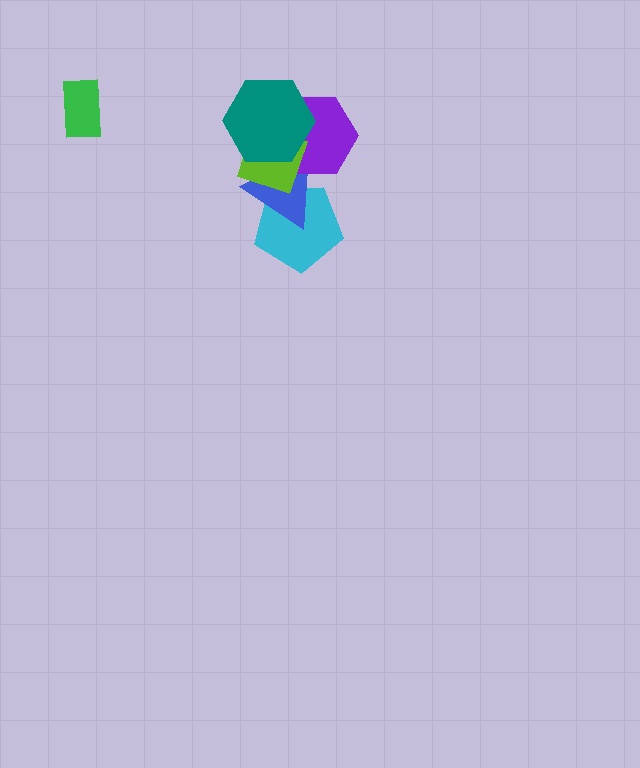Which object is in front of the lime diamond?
The teal hexagon is in front of the lime diamond.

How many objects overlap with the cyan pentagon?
2 objects overlap with the cyan pentagon.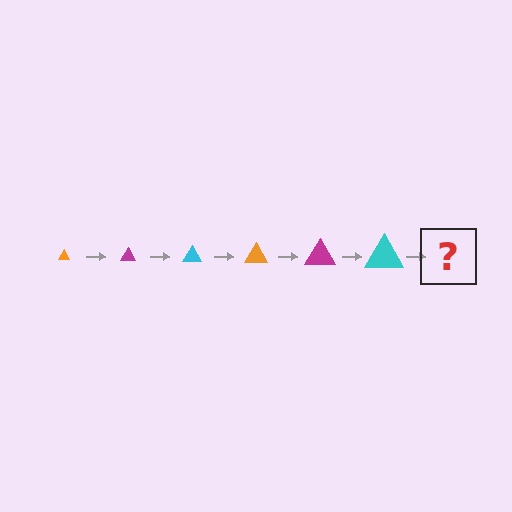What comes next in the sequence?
The next element should be an orange triangle, larger than the previous one.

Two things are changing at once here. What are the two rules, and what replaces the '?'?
The two rules are that the triangle grows larger each step and the color cycles through orange, magenta, and cyan. The '?' should be an orange triangle, larger than the previous one.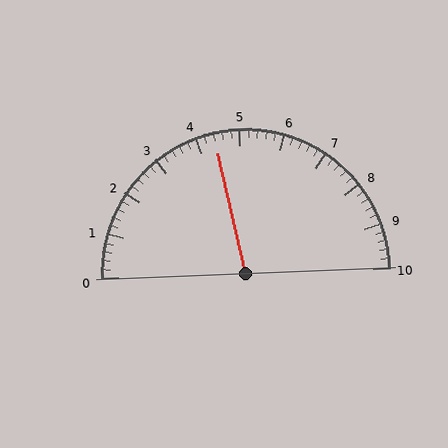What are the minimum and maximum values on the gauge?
The gauge ranges from 0 to 10.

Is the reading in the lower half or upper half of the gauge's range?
The reading is in the lower half of the range (0 to 10).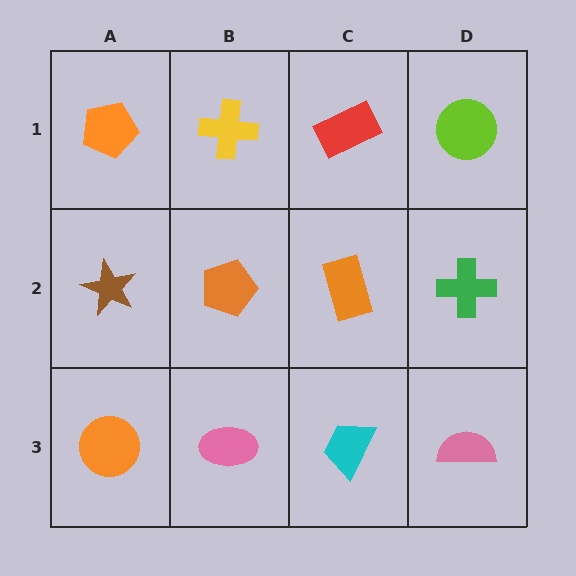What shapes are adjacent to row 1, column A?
A brown star (row 2, column A), a yellow cross (row 1, column B).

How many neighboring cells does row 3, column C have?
3.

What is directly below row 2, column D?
A pink semicircle.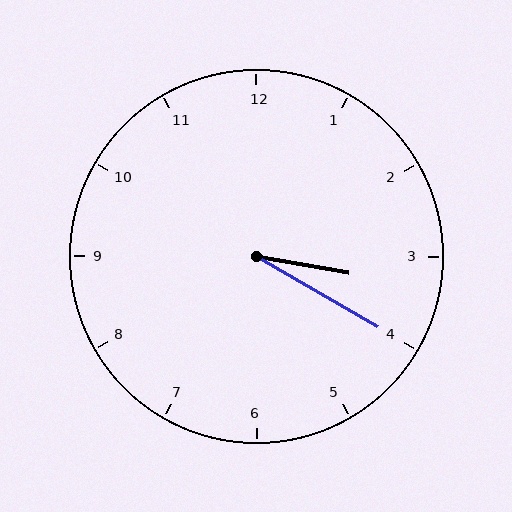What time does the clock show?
3:20.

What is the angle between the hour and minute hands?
Approximately 20 degrees.